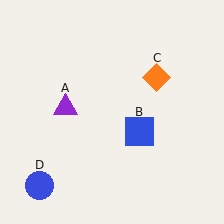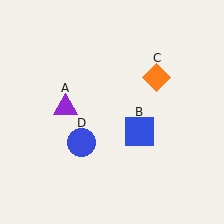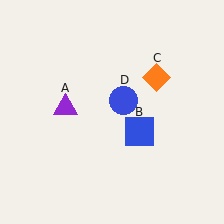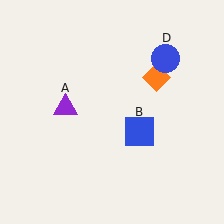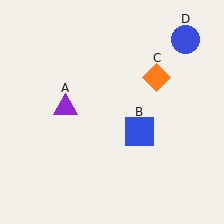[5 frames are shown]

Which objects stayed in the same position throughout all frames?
Purple triangle (object A) and blue square (object B) and orange diamond (object C) remained stationary.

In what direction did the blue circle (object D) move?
The blue circle (object D) moved up and to the right.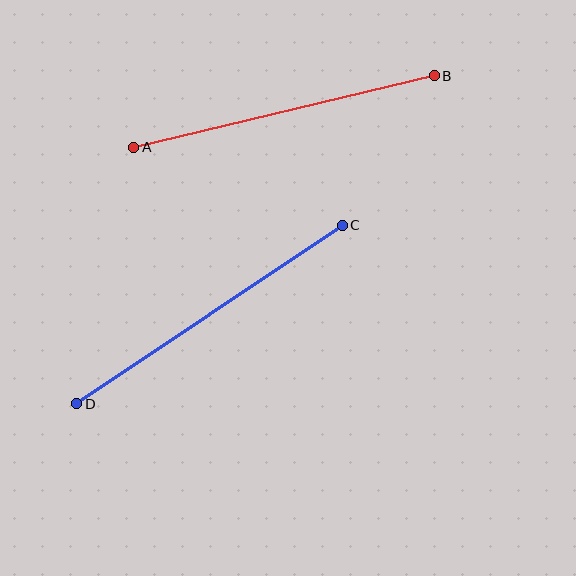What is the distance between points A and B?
The distance is approximately 309 pixels.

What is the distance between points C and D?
The distance is approximately 320 pixels.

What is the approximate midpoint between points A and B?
The midpoint is at approximately (284, 112) pixels.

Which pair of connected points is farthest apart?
Points C and D are farthest apart.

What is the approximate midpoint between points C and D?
The midpoint is at approximately (210, 315) pixels.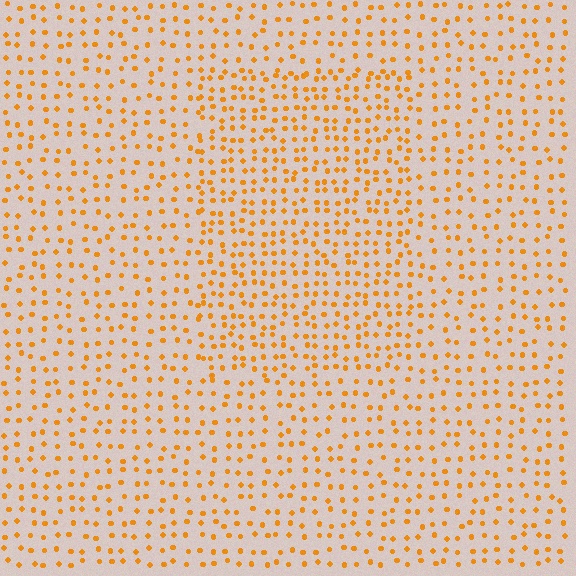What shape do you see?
I see a rectangle.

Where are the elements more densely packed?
The elements are more densely packed inside the rectangle boundary.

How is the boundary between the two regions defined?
The boundary is defined by a change in element density (approximately 1.6x ratio). All elements are the same color, size, and shape.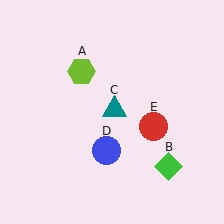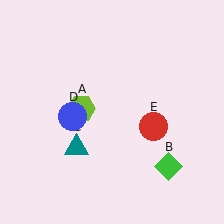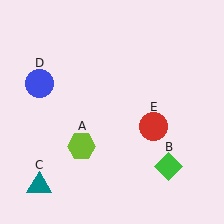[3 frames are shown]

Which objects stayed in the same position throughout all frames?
Green diamond (object B) and red circle (object E) remained stationary.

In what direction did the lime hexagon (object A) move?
The lime hexagon (object A) moved down.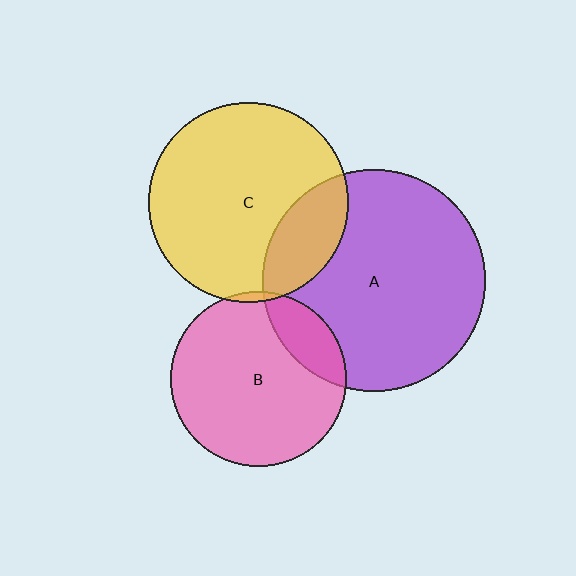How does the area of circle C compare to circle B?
Approximately 1.3 times.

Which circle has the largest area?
Circle A (purple).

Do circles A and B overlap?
Yes.